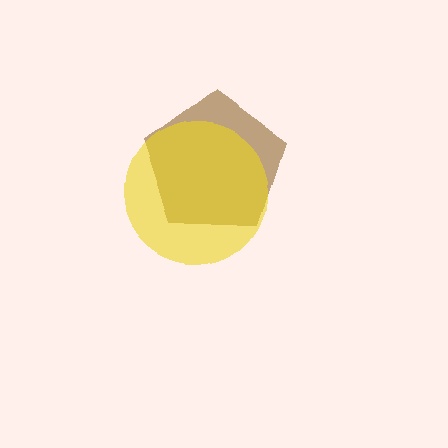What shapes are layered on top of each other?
The layered shapes are: a brown pentagon, a yellow circle.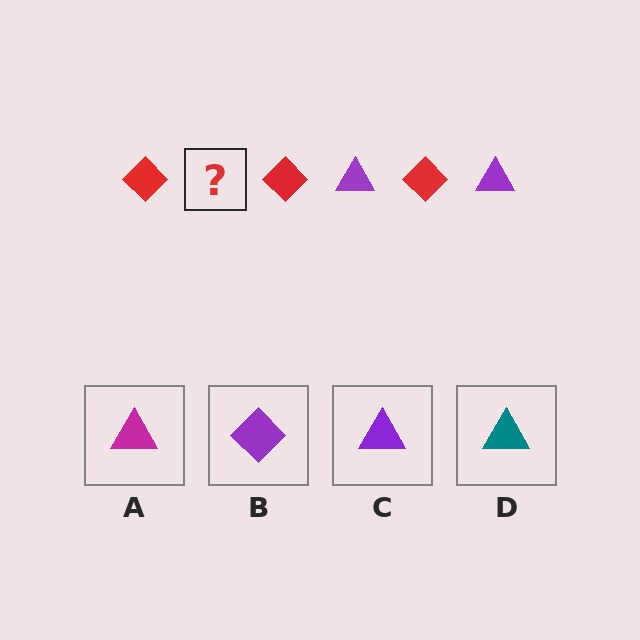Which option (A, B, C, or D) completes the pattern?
C.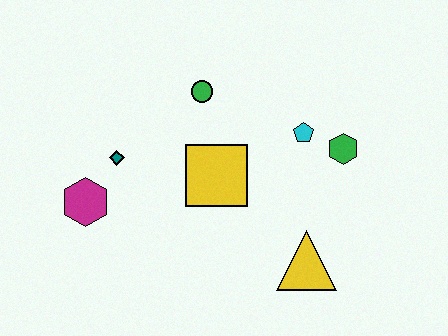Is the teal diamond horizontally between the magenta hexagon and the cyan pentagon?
Yes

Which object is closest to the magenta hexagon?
The teal diamond is closest to the magenta hexagon.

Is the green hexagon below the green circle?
Yes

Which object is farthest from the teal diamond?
The green hexagon is farthest from the teal diamond.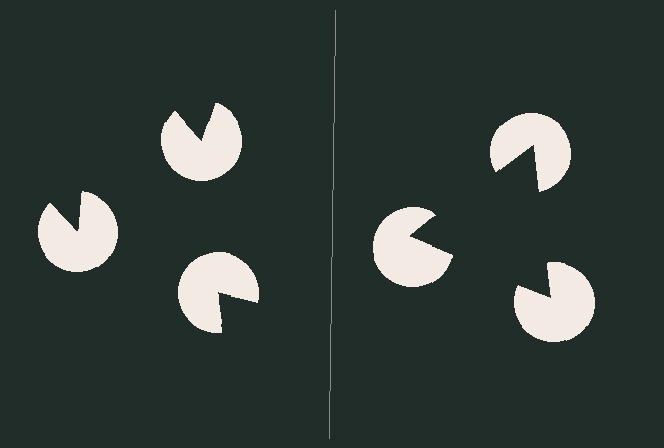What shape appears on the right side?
An illusory triangle.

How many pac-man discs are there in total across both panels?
6 — 3 on each side.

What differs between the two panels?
The pac-man discs are positioned identically on both sides; only the wedge orientations differ. On the right they align to a triangle; on the left they are misaligned.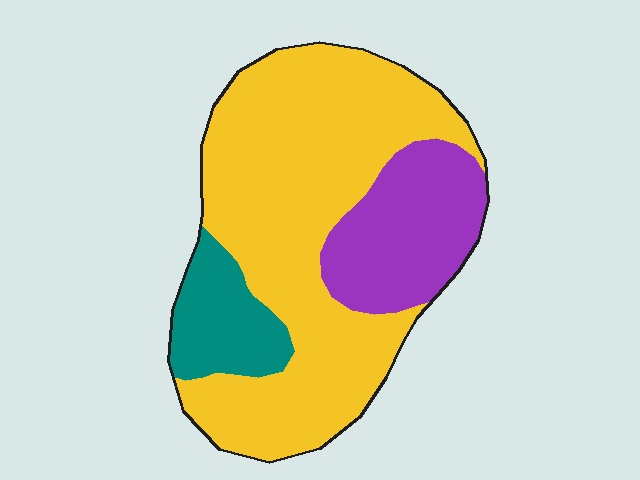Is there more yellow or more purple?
Yellow.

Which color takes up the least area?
Teal, at roughly 15%.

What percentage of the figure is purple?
Purple covers around 20% of the figure.